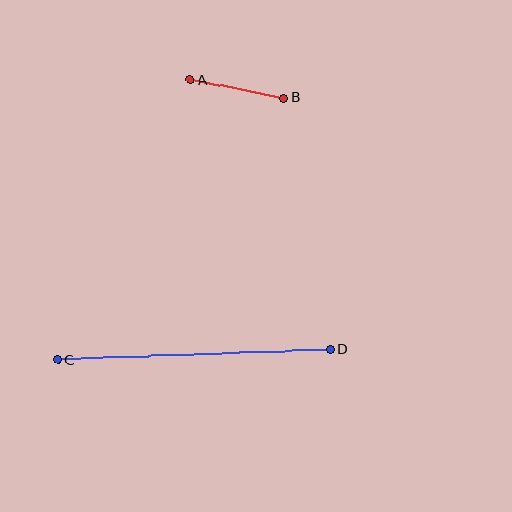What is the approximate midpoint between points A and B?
The midpoint is at approximately (237, 89) pixels.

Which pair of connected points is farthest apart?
Points C and D are farthest apart.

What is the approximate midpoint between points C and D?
The midpoint is at approximately (194, 354) pixels.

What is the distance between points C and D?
The distance is approximately 273 pixels.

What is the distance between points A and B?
The distance is approximately 95 pixels.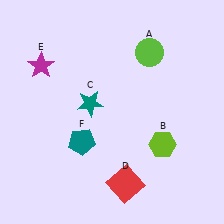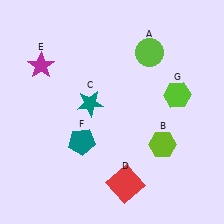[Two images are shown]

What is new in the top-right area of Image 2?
A lime hexagon (G) was added in the top-right area of Image 2.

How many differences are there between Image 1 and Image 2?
There is 1 difference between the two images.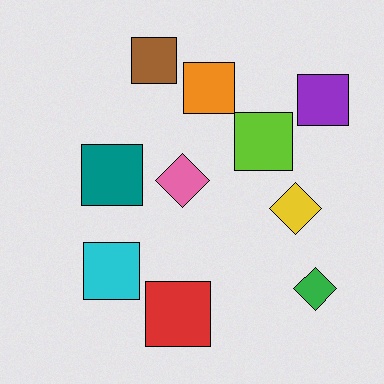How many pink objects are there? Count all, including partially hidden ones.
There is 1 pink object.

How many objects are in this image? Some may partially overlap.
There are 10 objects.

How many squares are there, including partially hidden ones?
There are 7 squares.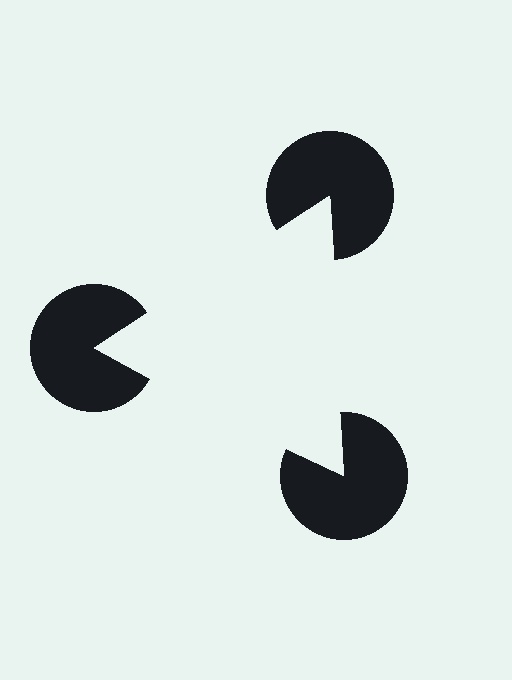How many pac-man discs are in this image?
There are 3 — one at each vertex of the illusory triangle.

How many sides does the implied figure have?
3 sides.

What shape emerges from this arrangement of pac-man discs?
An illusory triangle — its edges are inferred from the aligned wedge cuts in the pac-man discs, not physically drawn.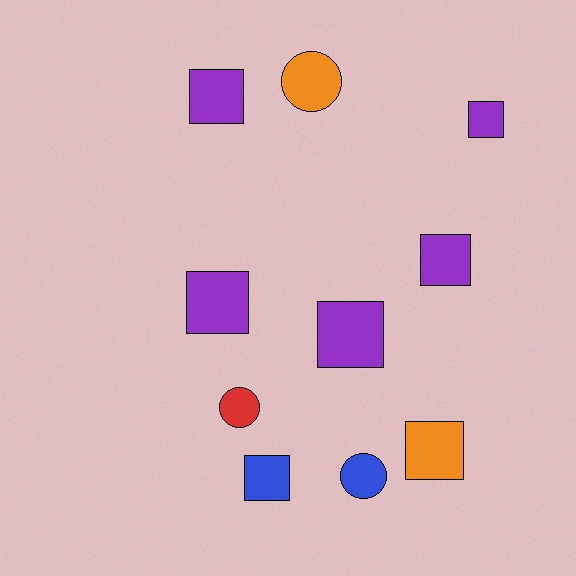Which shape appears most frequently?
Square, with 7 objects.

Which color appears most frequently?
Purple, with 5 objects.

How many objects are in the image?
There are 10 objects.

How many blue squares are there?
There is 1 blue square.